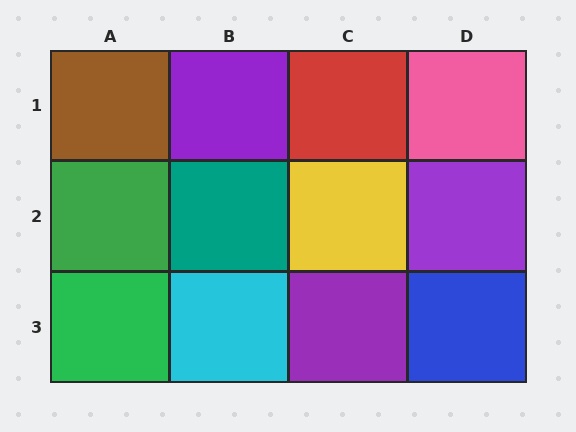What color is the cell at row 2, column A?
Green.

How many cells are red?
1 cell is red.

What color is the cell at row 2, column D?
Purple.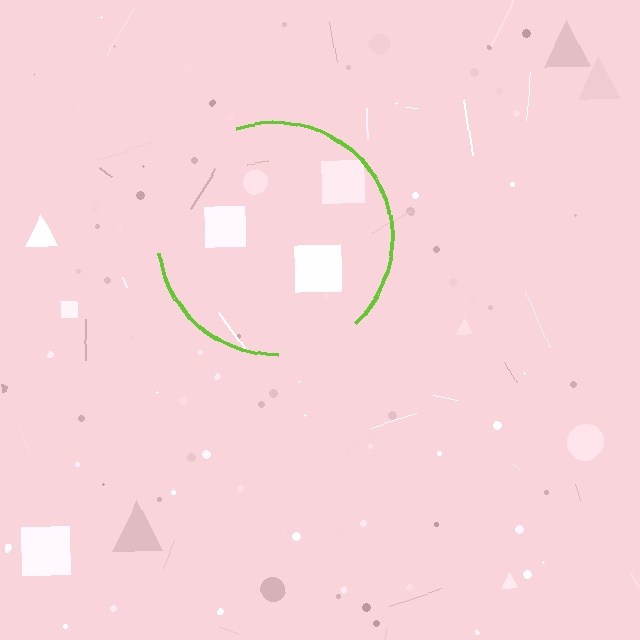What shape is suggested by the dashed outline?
The dashed outline suggests a circle.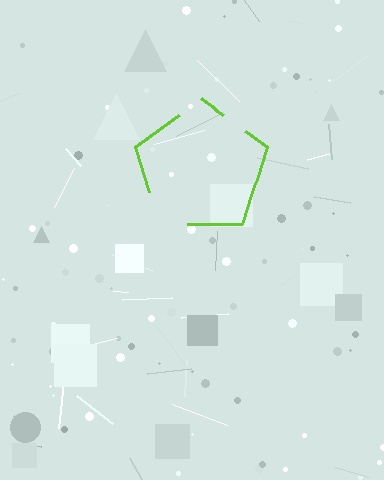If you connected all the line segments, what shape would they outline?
They would outline a pentagon.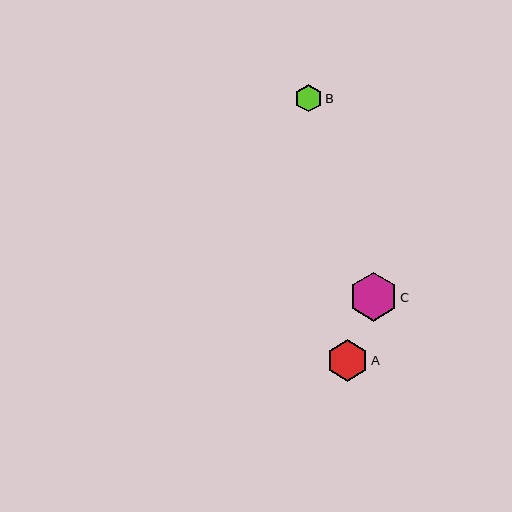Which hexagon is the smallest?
Hexagon B is the smallest with a size of approximately 28 pixels.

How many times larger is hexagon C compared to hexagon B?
Hexagon C is approximately 1.7 times the size of hexagon B.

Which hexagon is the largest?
Hexagon C is the largest with a size of approximately 48 pixels.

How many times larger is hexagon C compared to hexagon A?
Hexagon C is approximately 1.2 times the size of hexagon A.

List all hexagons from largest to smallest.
From largest to smallest: C, A, B.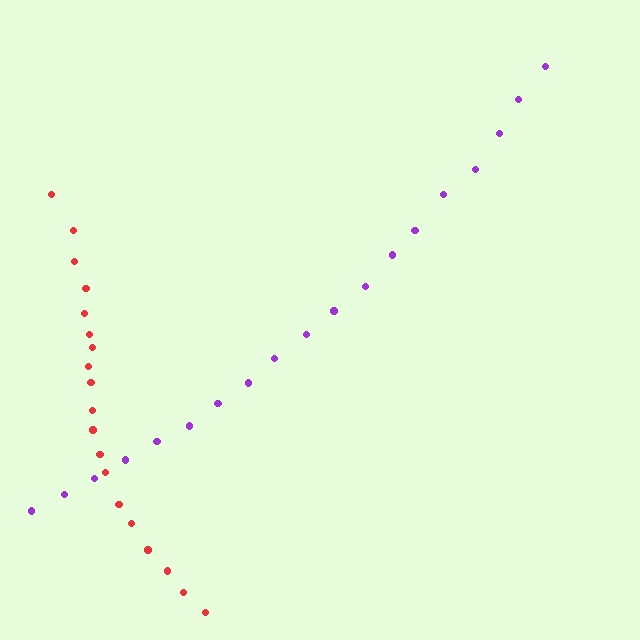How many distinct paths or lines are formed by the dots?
There are 2 distinct paths.